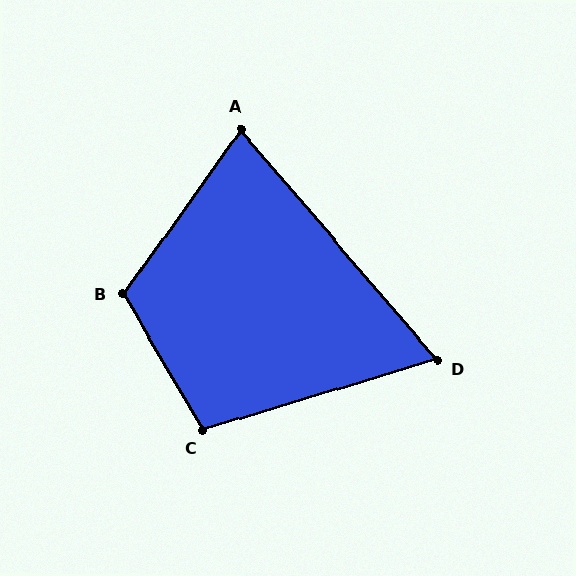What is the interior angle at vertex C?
Approximately 104 degrees (obtuse).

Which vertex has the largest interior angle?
B, at approximately 114 degrees.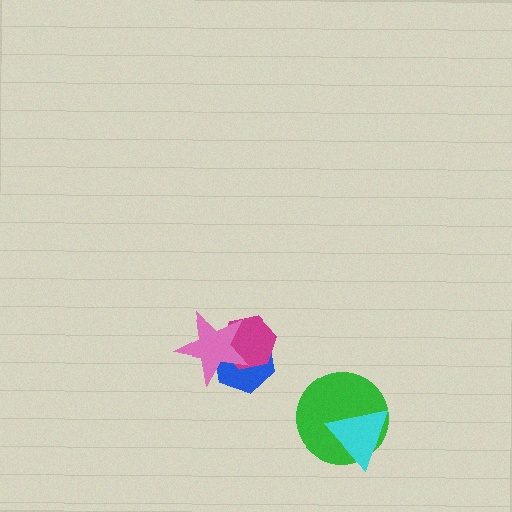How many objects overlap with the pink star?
2 objects overlap with the pink star.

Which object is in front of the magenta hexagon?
The pink star is in front of the magenta hexagon.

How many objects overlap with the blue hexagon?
2 objects overlap with the blue hexagon.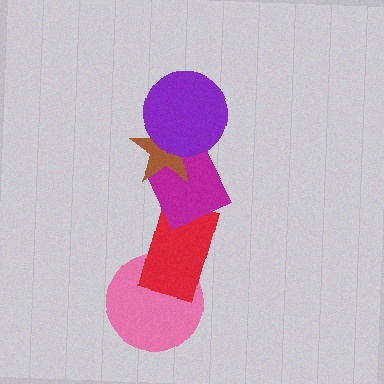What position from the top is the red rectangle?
The red rectangle is 4th from the top.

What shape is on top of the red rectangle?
The magenta diamond is on top of the red rectangle.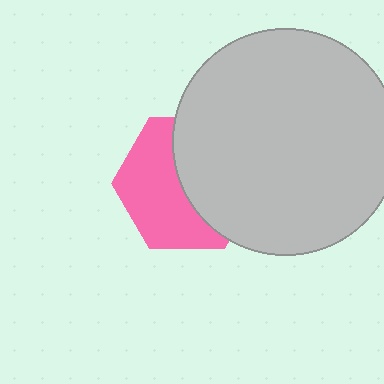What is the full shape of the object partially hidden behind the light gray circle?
The partially hidden object is a pink hexagon.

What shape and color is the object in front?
The object in front is a light gray circle.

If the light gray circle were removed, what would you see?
You would see the complete pink hexagon.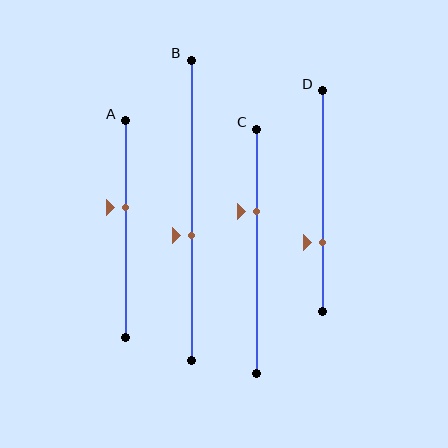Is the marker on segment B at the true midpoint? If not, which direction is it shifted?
No, the marker on segment B is shifted downward by about 8% of the segment length.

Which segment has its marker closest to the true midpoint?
Segment B has its marker closest to the true midpoint.